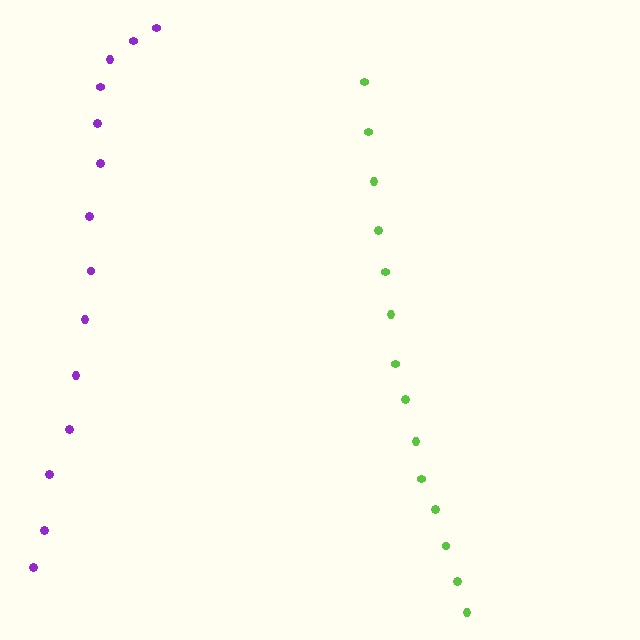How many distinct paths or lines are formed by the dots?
There are 2 distinct paths.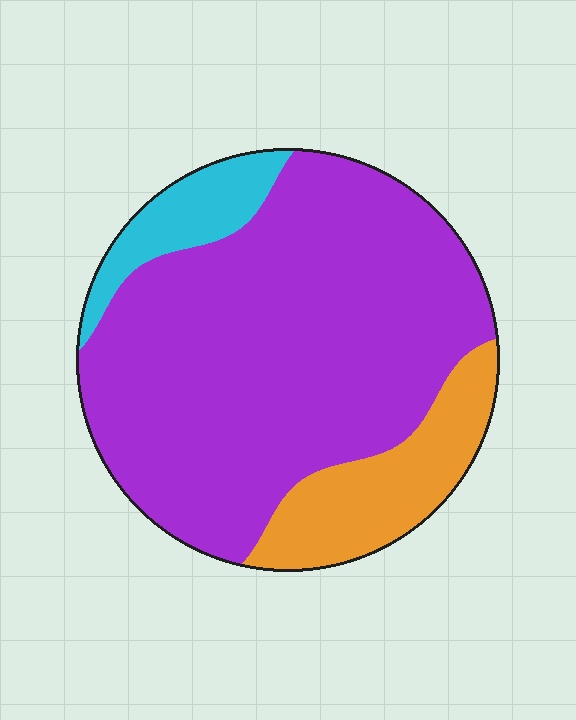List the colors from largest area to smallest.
From largest to smallest: purple, orange, cyan.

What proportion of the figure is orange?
Orange takes up less than a sixth of the figure.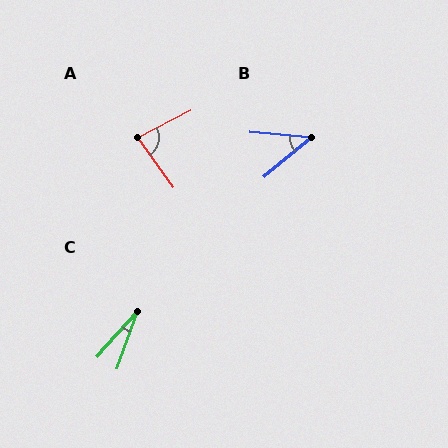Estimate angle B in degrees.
Approximately 44 degrees.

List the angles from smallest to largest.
C (23°), B (44°), A (81°).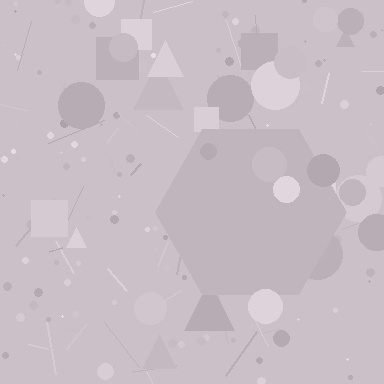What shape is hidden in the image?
A hexagon is hidden in the image.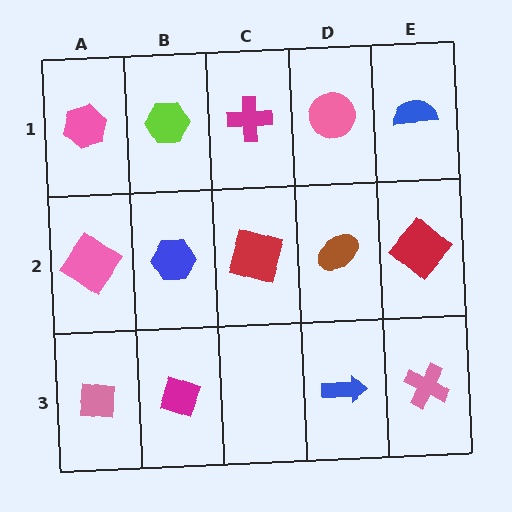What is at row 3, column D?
A blue arrow.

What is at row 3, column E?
A pink cross.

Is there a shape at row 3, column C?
No, that cell is empty.